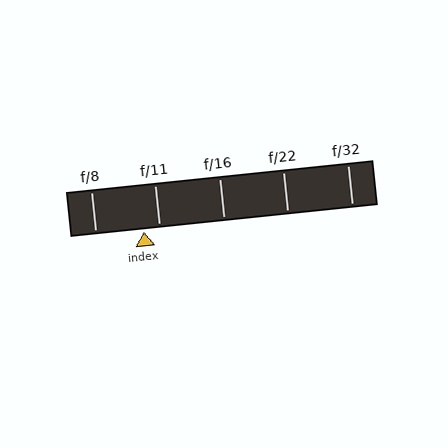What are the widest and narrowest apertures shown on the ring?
The widest aperture shown is f/8 and the narrowest is f/32.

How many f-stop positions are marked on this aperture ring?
There are 5 f-stop positions marked.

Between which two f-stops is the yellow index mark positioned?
The index mark is between f/8 and f/11.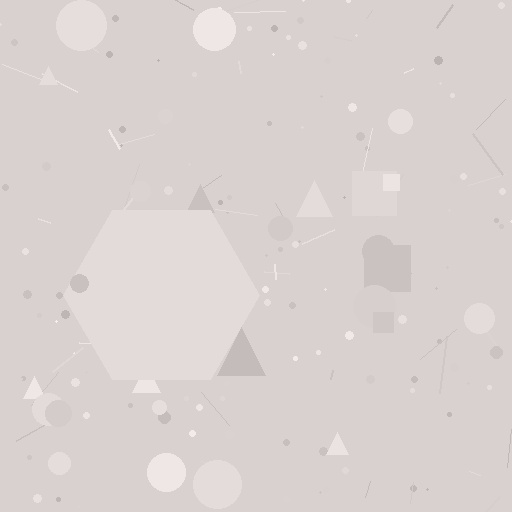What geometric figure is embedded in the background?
A hexagon is embedded in the background.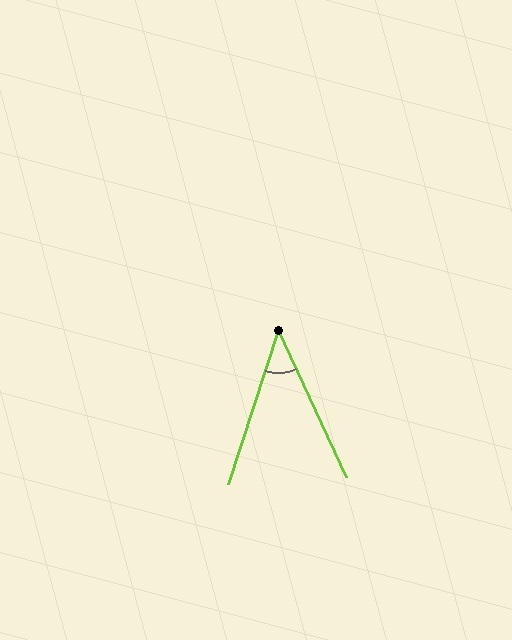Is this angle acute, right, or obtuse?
It is acute.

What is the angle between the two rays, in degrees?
Approximately 43 degrees.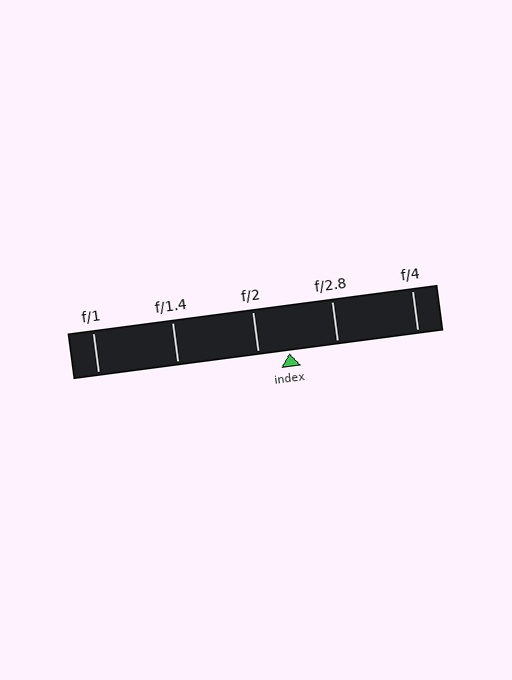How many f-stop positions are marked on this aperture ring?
There are 5 f-stop positions marked.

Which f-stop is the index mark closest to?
The index mark is closest to f/2.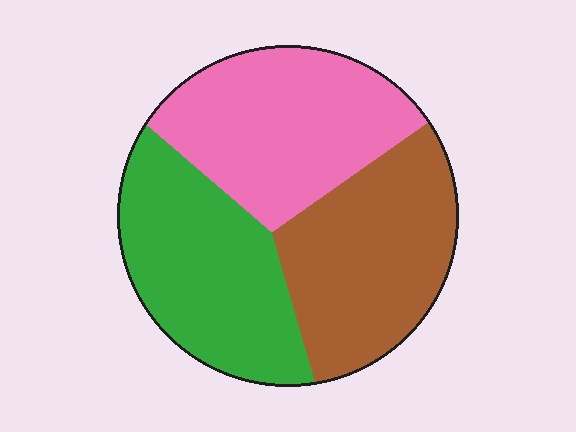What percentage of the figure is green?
Green takes up about one third (1/3) of the figure.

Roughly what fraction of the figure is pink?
Pink takes up about one third (1/3) of the figure.